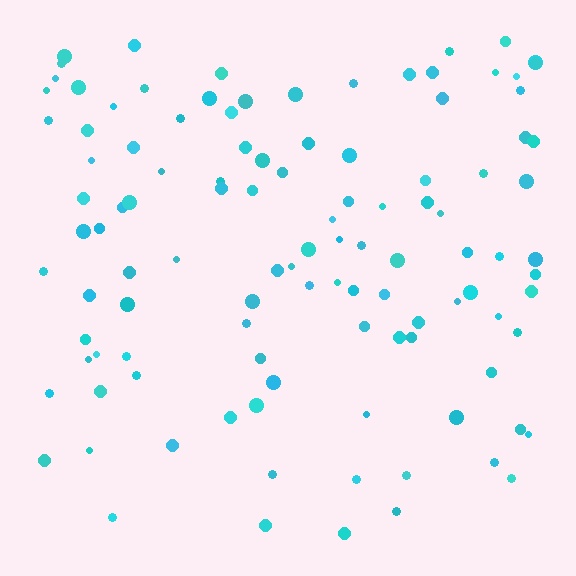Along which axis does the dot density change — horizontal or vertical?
Vertical.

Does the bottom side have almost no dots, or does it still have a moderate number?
Still a moderate number, just noticeably fewer than the top.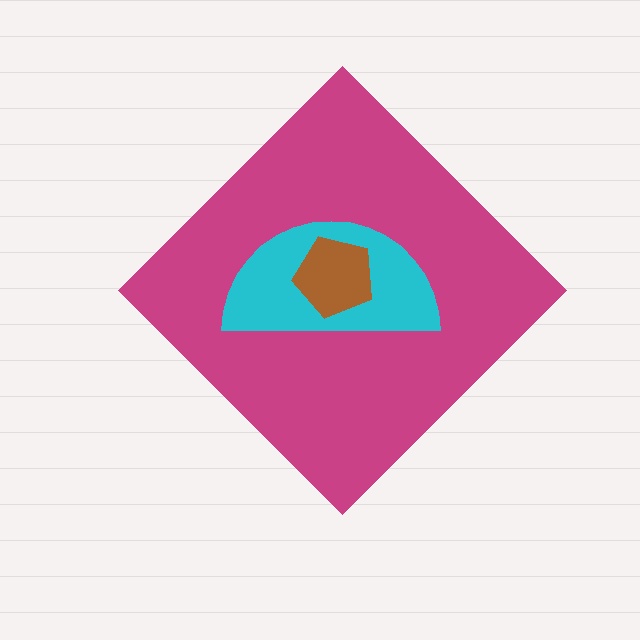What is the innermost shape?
The brown pentagon.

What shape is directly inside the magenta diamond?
The cyan semicircle.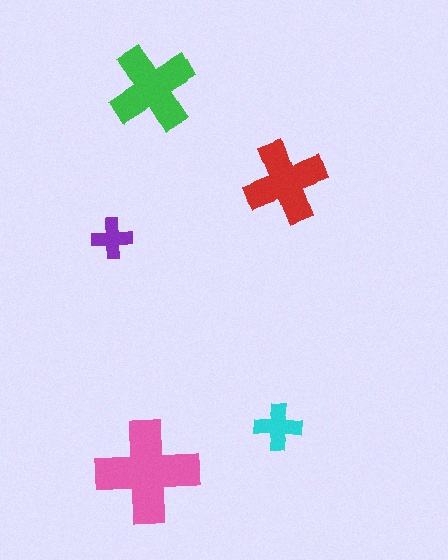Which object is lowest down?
The pink cross is bottommost.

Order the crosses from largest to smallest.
the pink one, the green one, the red one, the cyan one, the purple one.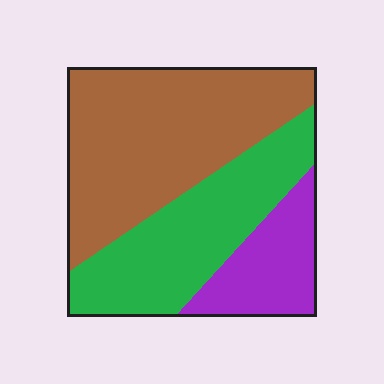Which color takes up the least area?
Purple, at roughly 20%.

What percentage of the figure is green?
Green takes up about one third (1/3) of the figure.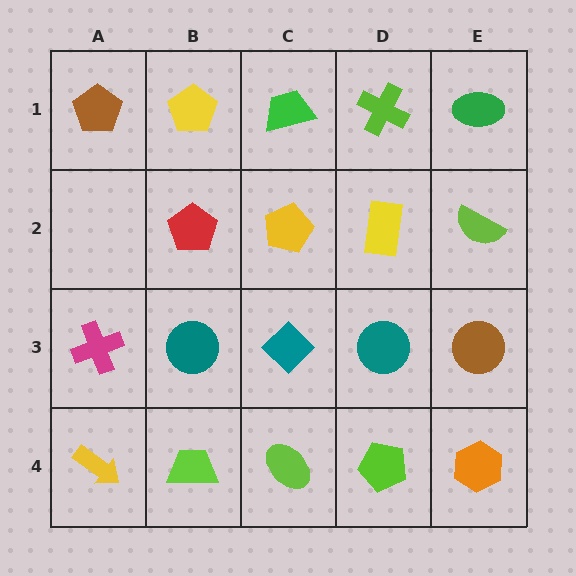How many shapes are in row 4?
5 shapes.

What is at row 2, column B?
A red pentagon.